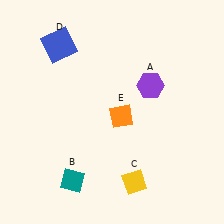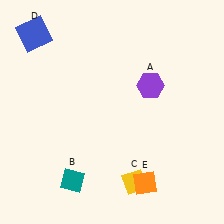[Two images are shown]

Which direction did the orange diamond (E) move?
The orange diamond (E) moved down.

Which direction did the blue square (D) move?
The blue square (D) moved left.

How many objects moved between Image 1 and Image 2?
2 objects moved between the two images.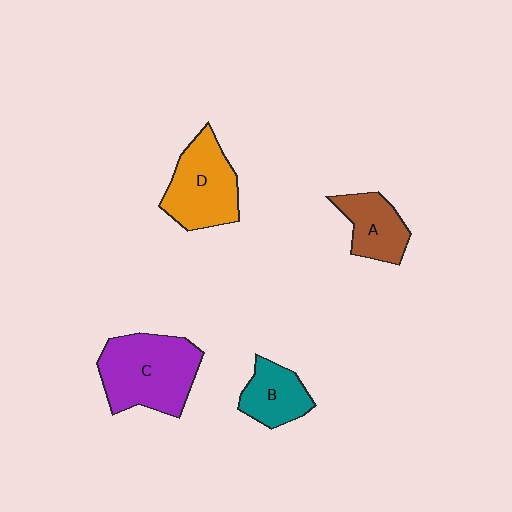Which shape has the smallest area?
Shape B (teal).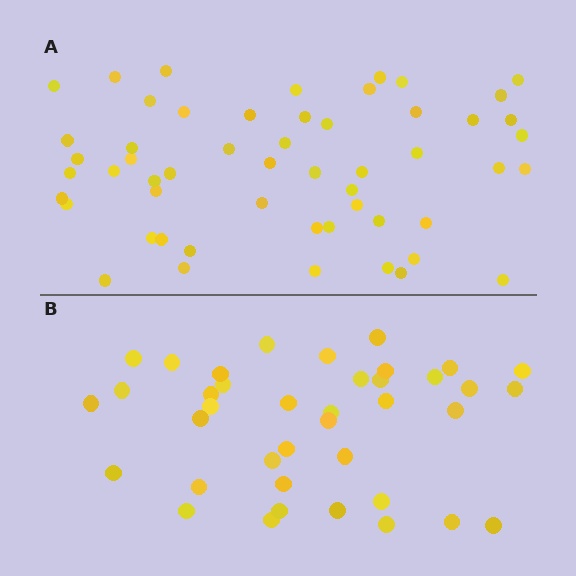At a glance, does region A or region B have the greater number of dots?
Region A (the top region) has more dots.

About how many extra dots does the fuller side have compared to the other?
Region A has approximately 15 more dots than region B.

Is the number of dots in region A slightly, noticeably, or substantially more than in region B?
Region A has noticeably more, but not dramatically so. The ratio is roughly 1.4 to 1.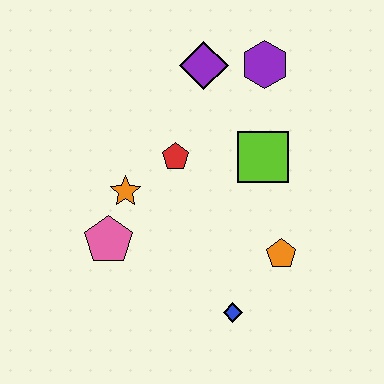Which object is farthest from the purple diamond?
The blue diamond is farthest from the purple diamond.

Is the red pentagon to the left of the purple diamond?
Yes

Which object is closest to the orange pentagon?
The blue diamond is closest to the orange pentagon.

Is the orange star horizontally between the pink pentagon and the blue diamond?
Yes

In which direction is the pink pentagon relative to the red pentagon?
The pink pentagon is below the red pentagon.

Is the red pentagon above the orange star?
Yes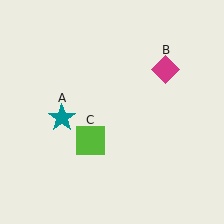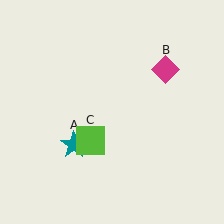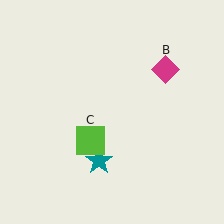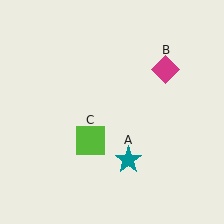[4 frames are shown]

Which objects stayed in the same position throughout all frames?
Magenta diamond (object B) and lime square (object C) remained stationary.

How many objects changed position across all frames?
1 object changed position: teal star (object A).